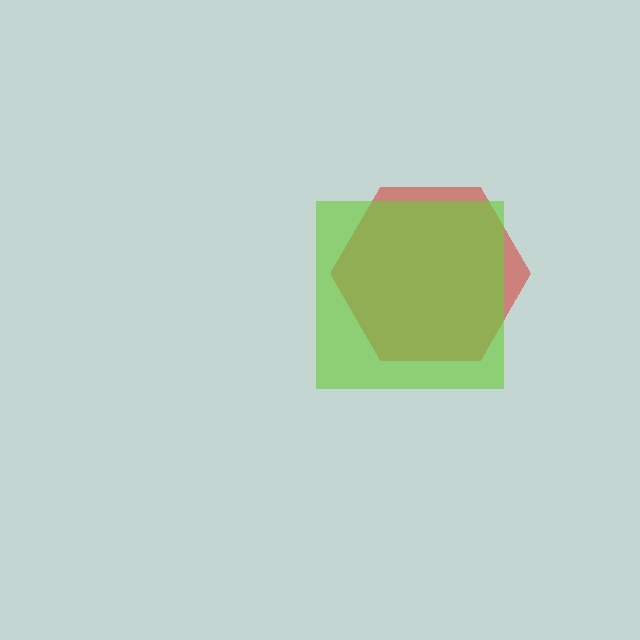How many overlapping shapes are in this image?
There are 2 overlapping shapes in the image.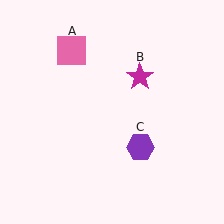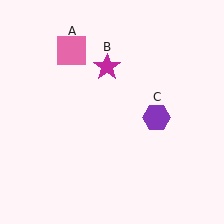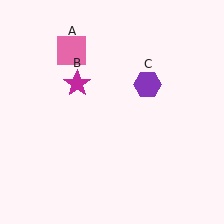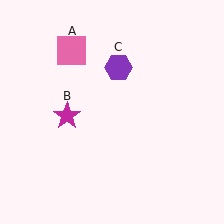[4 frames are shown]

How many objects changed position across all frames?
2 objects changed position: magenta star (object B), purple hexagon (object C).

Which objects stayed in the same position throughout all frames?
Pink square (object A) remained stationary.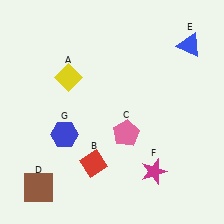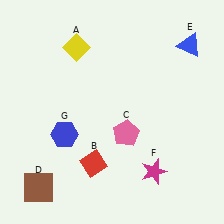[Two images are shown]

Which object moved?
The yellow diamond (A) moved up.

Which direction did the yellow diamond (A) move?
The yellow diamond (A) moved up.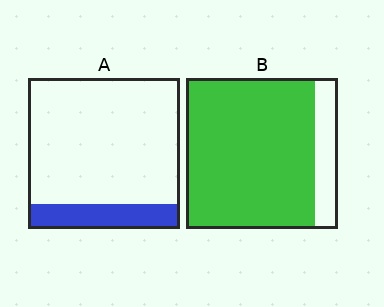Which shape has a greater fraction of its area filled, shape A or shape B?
Shape B.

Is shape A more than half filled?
No.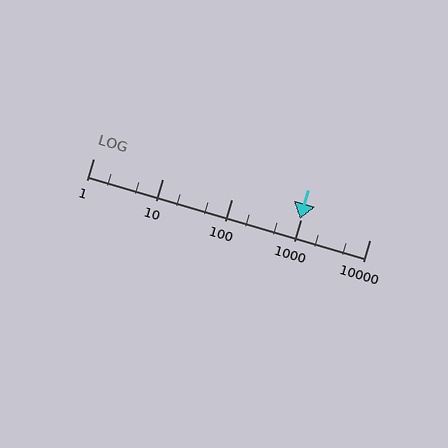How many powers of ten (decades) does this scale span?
The scale spans 4 decades, from 1 to 10000.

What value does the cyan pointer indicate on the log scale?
The pointer indicates approximately 980.